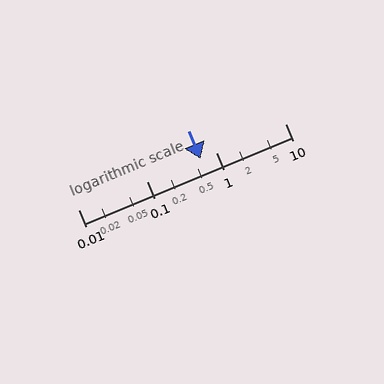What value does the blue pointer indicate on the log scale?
The pointer indicates approximately 0.59.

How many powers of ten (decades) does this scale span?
The scale spans 3 decades, from 0.01 to 10.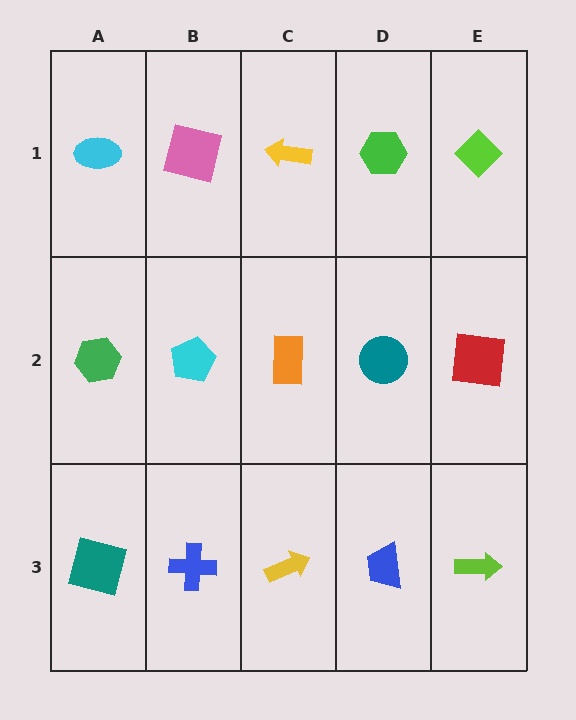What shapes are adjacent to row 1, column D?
A teal circle (row 2, column D), a yellow arrow (row 1, column C), a lime diamond (row 1, column E).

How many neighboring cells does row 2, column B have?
4.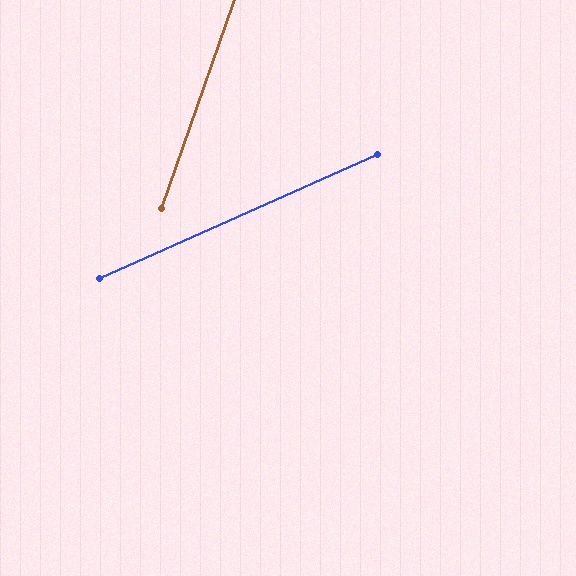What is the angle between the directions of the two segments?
Approximately 47 degrees.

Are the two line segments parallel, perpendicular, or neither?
Neither parallel nor perpendicular — they differ by about 47°.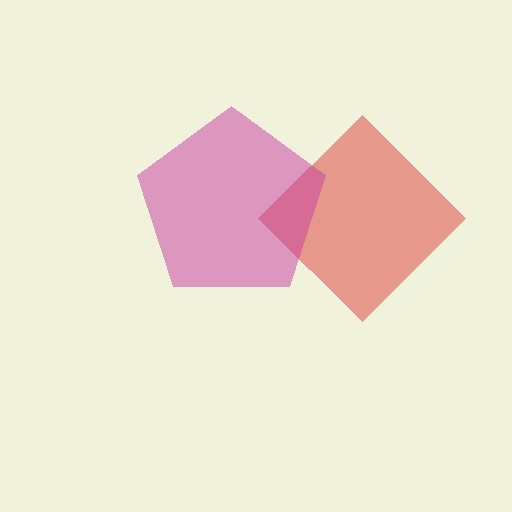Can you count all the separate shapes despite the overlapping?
Yes, there are 2 separate shapes.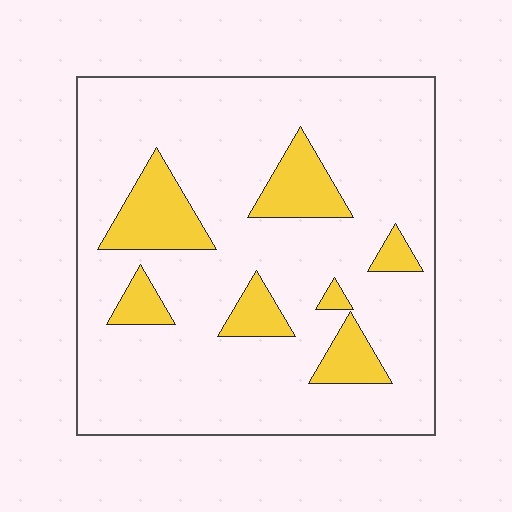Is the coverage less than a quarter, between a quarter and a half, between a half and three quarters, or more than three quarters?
Less than a quarter.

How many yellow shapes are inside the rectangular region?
7.